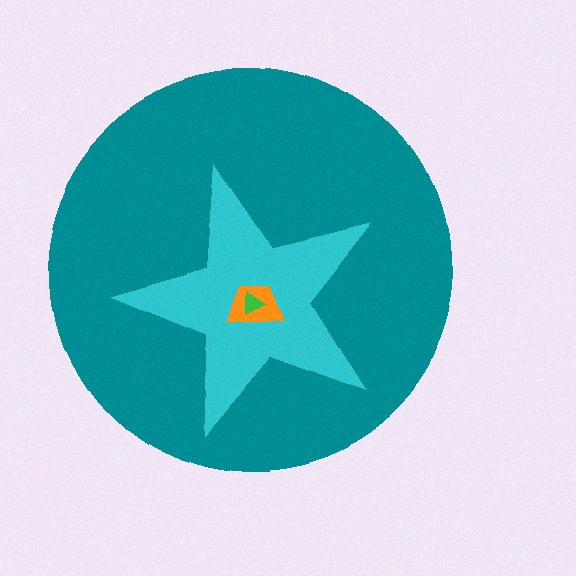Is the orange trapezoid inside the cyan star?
Yes.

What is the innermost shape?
The green triangle.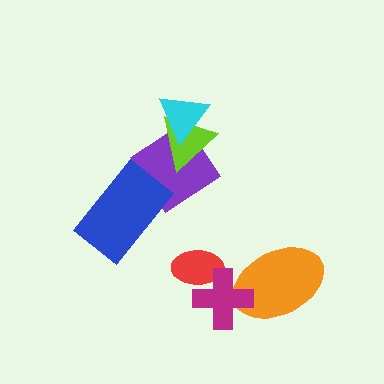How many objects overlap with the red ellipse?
1 object overlaps with the red ellipse.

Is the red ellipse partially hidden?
Yes, it is partially covered by another shape.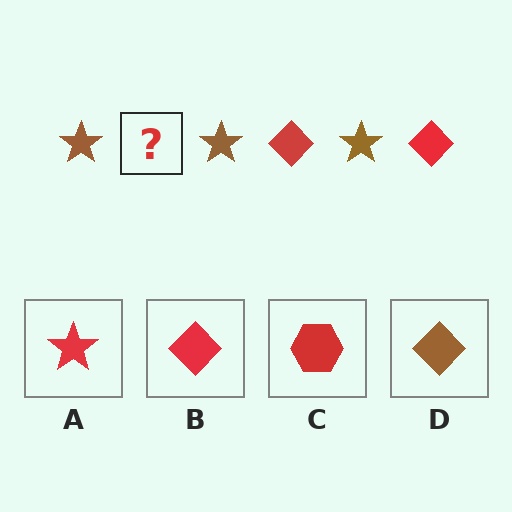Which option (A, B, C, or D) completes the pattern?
B.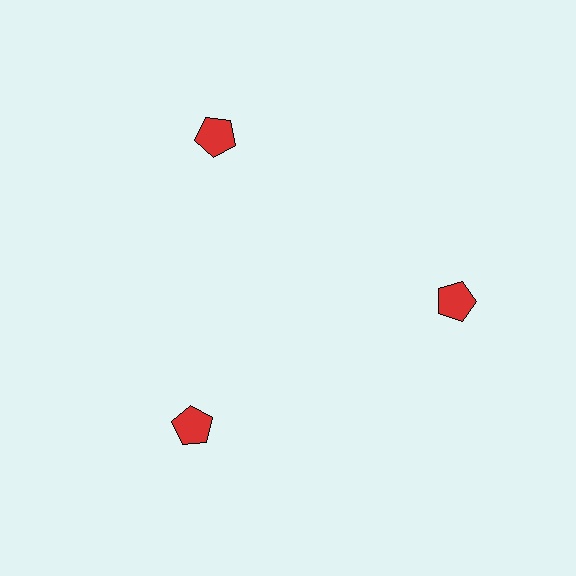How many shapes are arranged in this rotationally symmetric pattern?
There are 3 shapes, arranged in 3 groups of 1.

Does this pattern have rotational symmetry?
Yes, this pattern has 3-fold rotational symmetry. It looks the same after rotating 120 degrees around the center.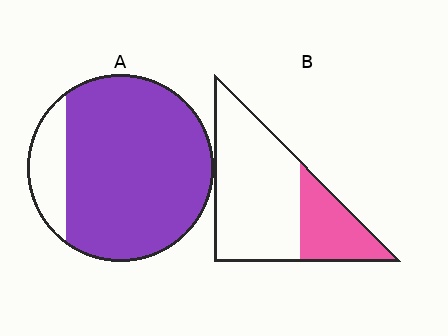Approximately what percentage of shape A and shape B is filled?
A is approximately 85% and B is approximately 30%.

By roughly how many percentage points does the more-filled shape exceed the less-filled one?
By roughly 55 percentage points (A over B).